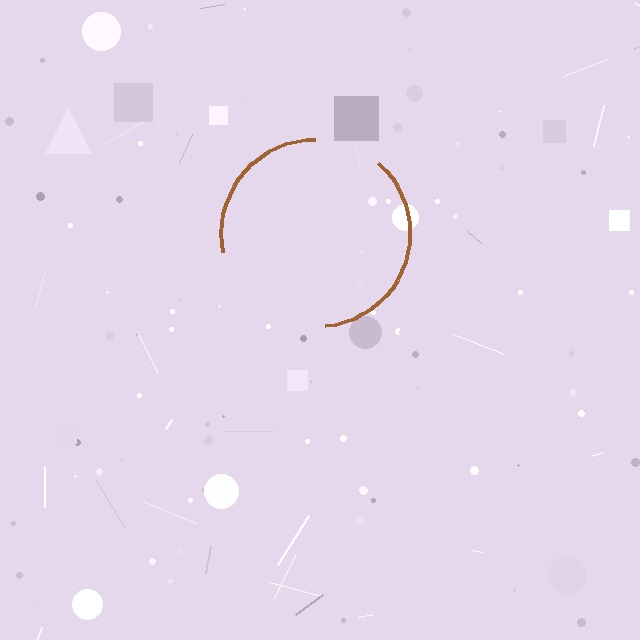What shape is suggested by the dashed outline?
The dashed outline suggests a circle.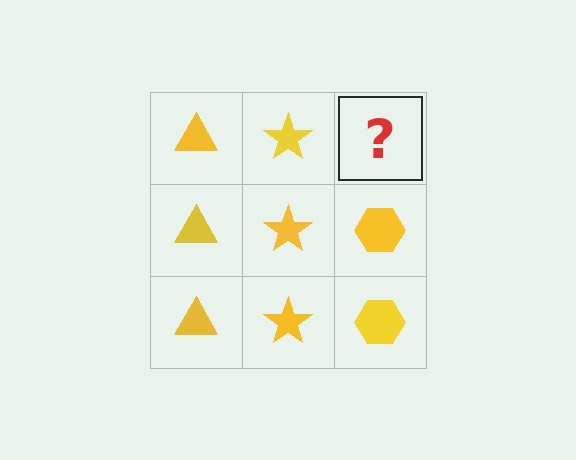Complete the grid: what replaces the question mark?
The question mark should be replaced with a yellow hexagon.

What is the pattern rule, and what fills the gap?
The rule is that each column has a consistent shape. The gap should be filled with a yellow hexagon.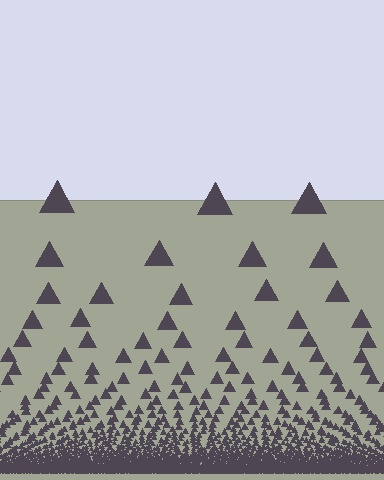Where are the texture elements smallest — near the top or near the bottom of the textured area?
Near the bottom.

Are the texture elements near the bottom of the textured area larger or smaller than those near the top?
Smaller. The gradient is inverted — elements near the bottom are smaller and denser.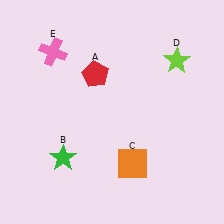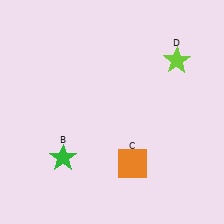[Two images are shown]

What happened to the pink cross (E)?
The pink cross (E) was removed in Image 2. It was in the top-left area of Image 1.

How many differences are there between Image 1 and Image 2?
There are 2 differences between the two images.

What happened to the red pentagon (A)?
The red pentagon (A) was removed in Image 2. It was in the top-left area of Image 1.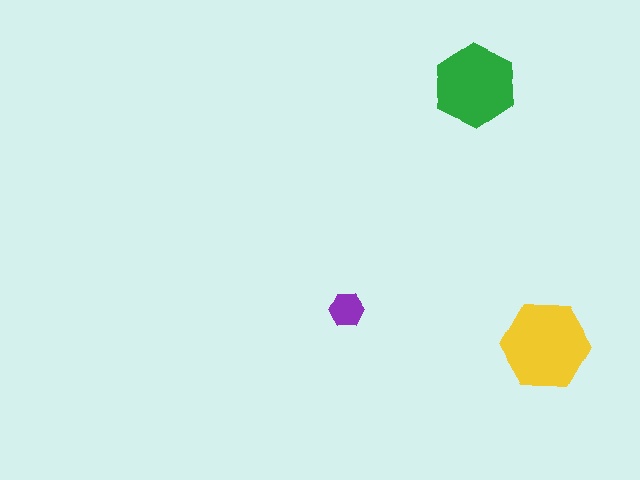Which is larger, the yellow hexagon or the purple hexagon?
The yellow one.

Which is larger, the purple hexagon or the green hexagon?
The green one.